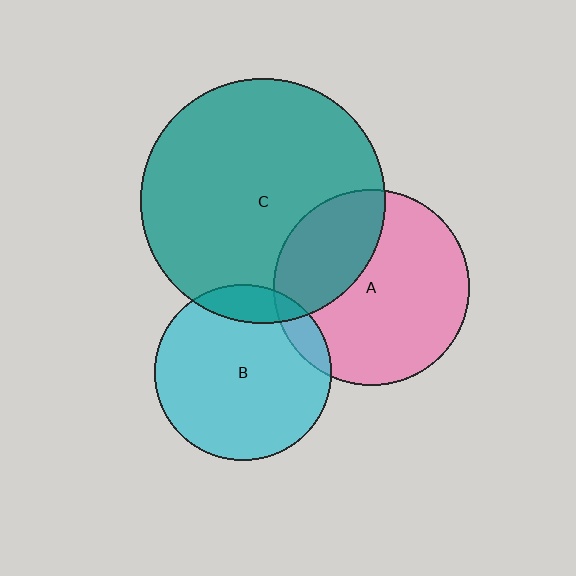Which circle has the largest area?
Circle C (teal).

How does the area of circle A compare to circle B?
Approximately 1.2 times.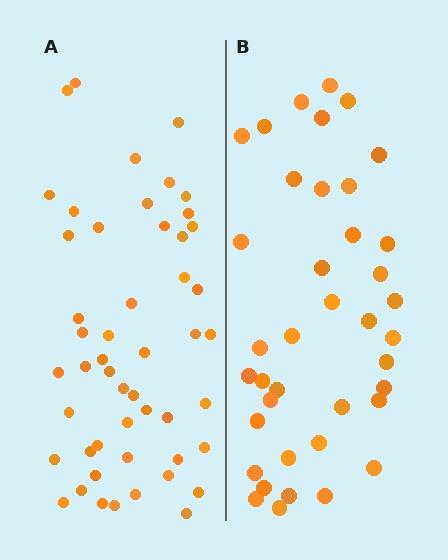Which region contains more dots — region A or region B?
Region A (the left region) has more dots.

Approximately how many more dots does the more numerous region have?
Region A has roughly 12 or so more dots than region B.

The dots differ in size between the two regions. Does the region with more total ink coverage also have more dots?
No. Region B has more total ink coverage because its dots are larger, but region A actually contains more individual dots. Total area can be misleading — the number of items is what matters here.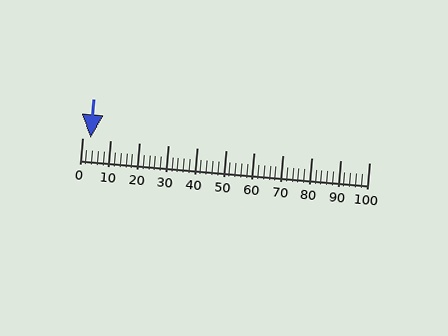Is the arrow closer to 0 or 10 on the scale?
The arrow is closer to 0.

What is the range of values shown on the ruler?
The ruler shows values from 0 to 100.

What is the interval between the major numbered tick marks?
The major tick marks are spaced 10 units apart.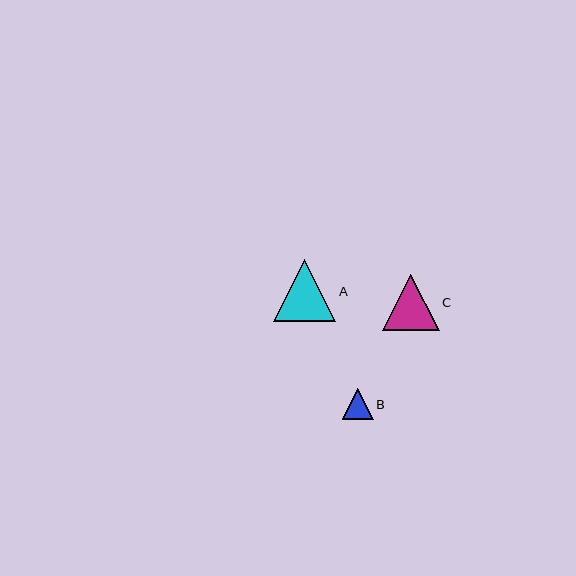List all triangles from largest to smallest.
From largest to smallest: A, C, B.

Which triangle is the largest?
Triangle A is the largest with a size of approximately 62 pixels.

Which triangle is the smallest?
Triangle B is the smallest with a size of approximately 31 pixels.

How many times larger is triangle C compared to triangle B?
Triangle C is approximately 1.8 times the size of triangle B.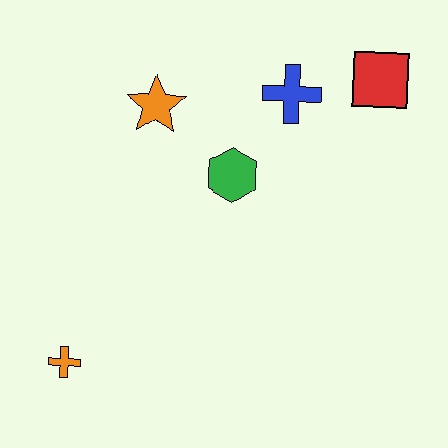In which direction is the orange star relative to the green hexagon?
The orange star is to the left of the green hexagon.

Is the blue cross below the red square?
Yes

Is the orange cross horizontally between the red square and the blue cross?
No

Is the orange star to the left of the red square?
Yes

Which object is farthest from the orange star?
The orange cross is farthest from the orange star.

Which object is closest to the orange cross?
The green hexagon is closest to the orange cross.